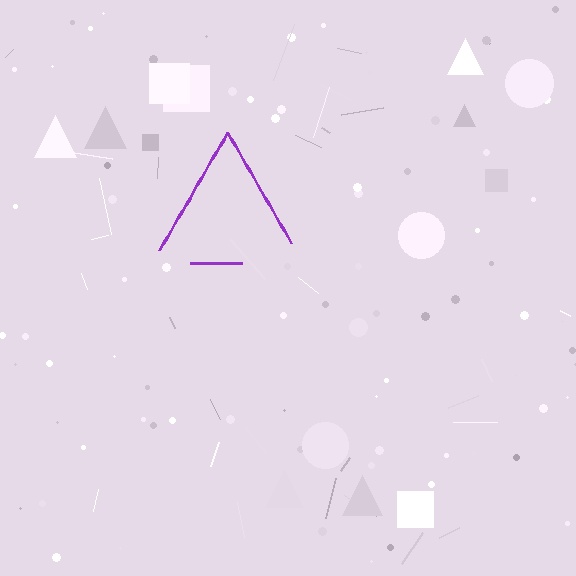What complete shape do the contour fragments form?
The contour fragments form a triangle.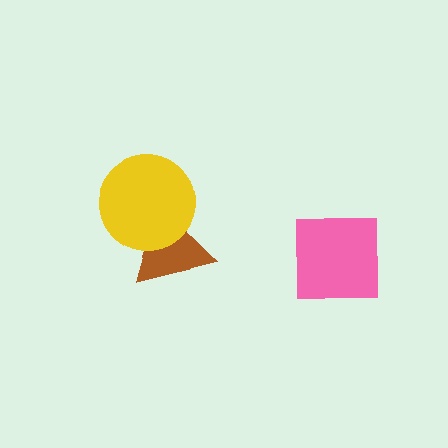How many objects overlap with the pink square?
0 objects overlap with the pink square.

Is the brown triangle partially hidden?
Yes, it is partially covered by another shape.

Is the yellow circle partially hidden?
No, no other shape covers it.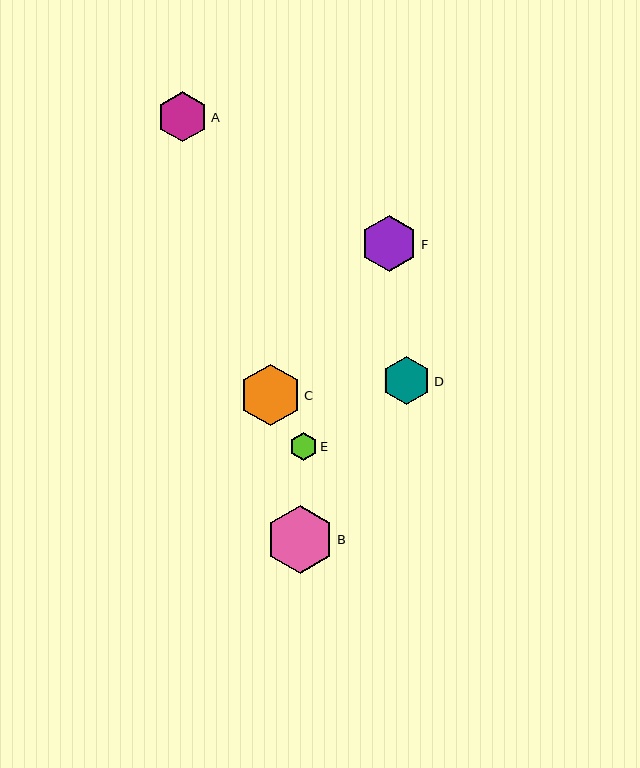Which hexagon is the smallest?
Hexagon E is the smallest with a size of approximately 28 pixels.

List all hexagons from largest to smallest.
From largest to smallest: B, C, F, A, D, E.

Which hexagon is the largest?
Hexagon B is the largest with a size of approximately 68 pixels.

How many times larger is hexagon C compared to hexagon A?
Hexagon C is approximately 1.2 times the size of hexagon A.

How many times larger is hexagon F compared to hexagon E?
Hexagon F is approximately 2.0 times the size of hexagon E.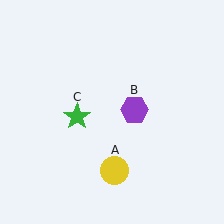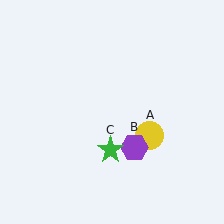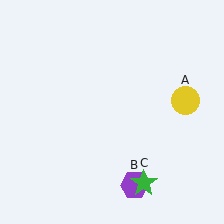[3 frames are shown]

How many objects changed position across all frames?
3 objects changed position: yellow circle (object A), purple hexagon (object B), green star (object C).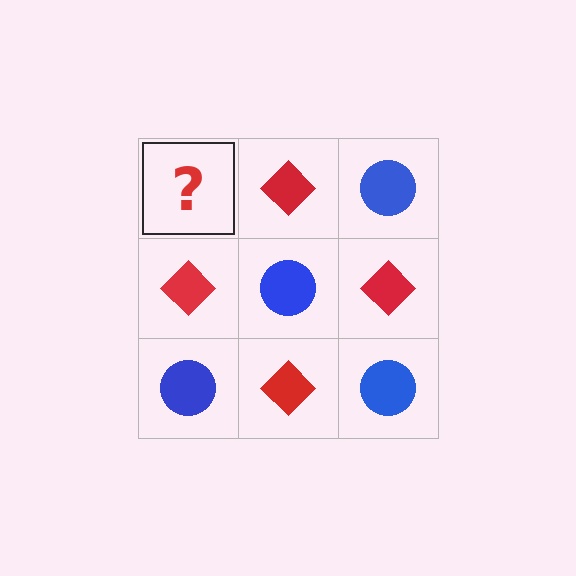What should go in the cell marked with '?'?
The missing cell should contain a blue circle.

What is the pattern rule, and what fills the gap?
The rule is that it alternates blue circle and red diamond in a checkerboard pattern. The gap should be filled with a blue circle.